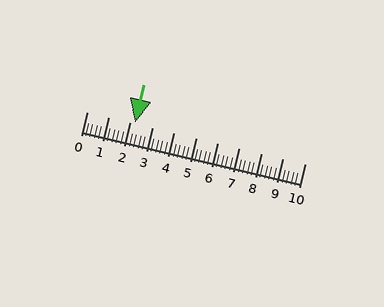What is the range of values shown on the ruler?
The ruler shows values from 0 to 10.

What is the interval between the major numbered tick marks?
The major tick marks are spaced 1 units apart.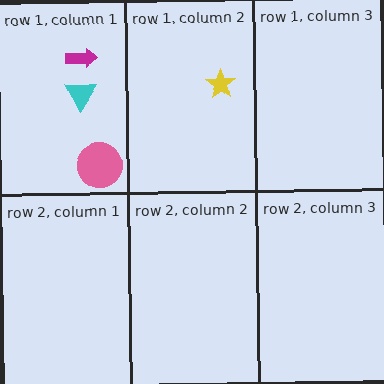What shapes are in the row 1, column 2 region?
The yellow star.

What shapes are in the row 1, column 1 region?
The magenta arrow, the cyan triangle, the pink circle.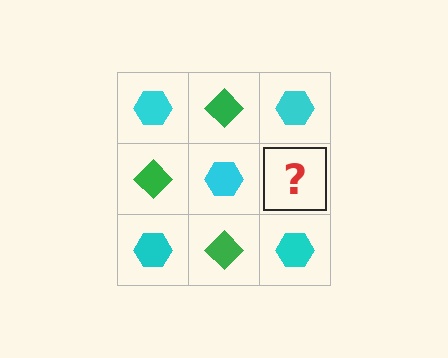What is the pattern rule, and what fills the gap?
The rule is that it alternates cyan hexagon and green diamond in a checkerboard pattern. The gap should be filled with a green diamond.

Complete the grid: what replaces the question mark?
The question mark should be replaced with a green diamond.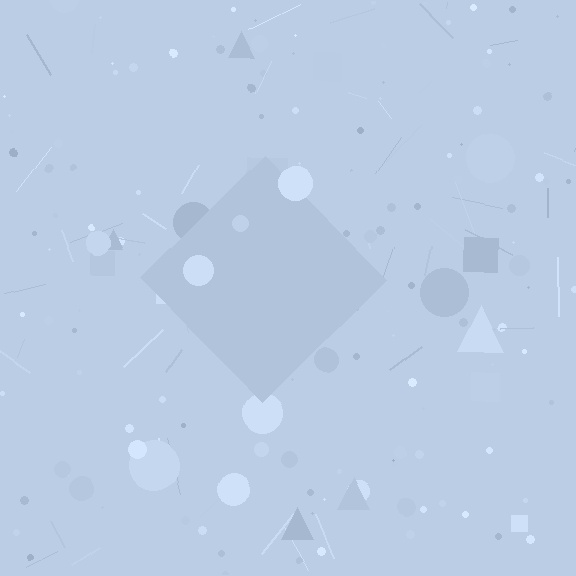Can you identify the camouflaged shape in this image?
The camouflaged shape is a diamond.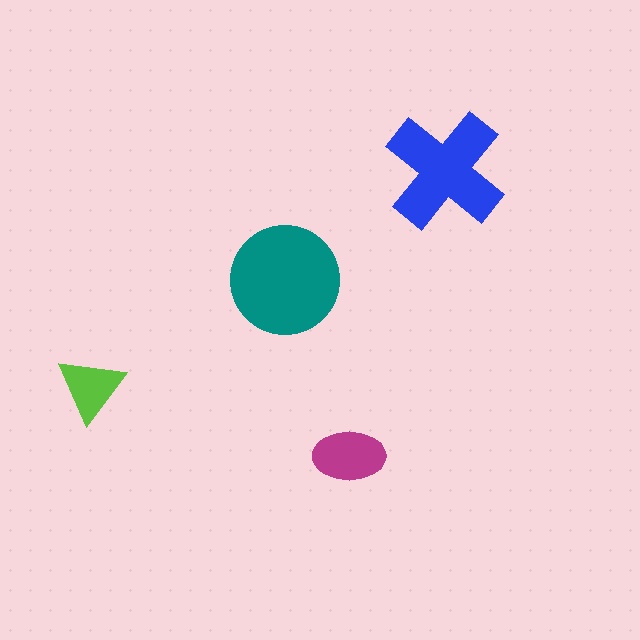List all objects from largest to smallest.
The teal circle, the blue cross, the magenta ellipse, the lime triangle.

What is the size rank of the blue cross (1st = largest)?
2nd.